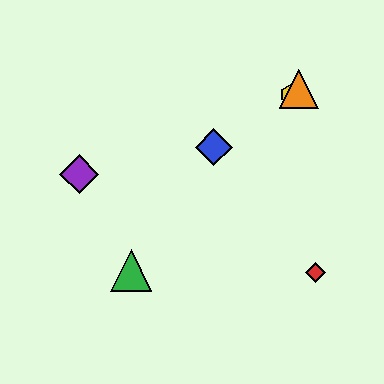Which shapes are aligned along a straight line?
The blue diamond, the yellow hexagon, the orange triangle are aligned along a straight line.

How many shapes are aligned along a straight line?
3 shapes (the blue diamond, the yellow hexagon, the orange triangle) are aligned along a straight line.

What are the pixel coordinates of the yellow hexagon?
The yellow hexagon is at (291, 95).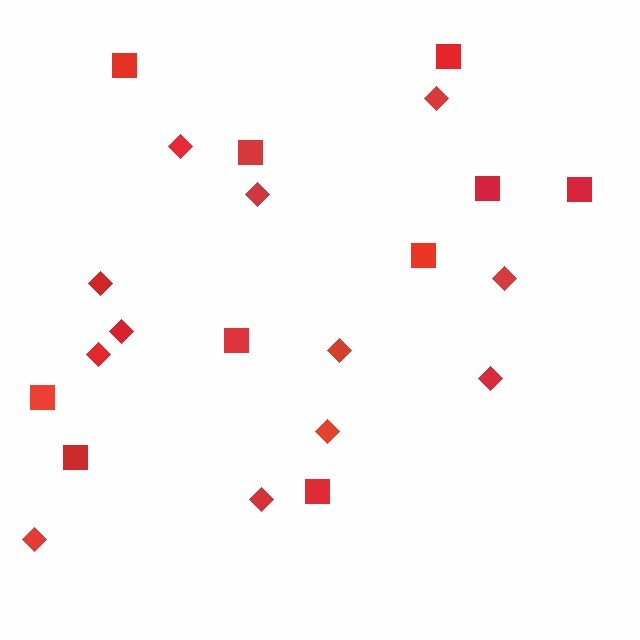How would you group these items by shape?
There are 2 groups: one group of diamonds (12) and one group of squares (10).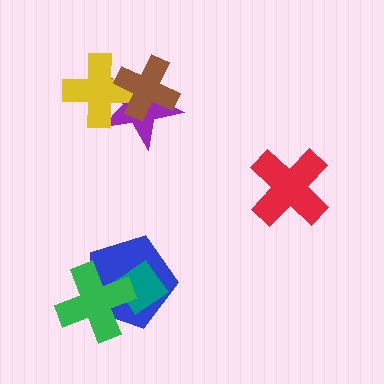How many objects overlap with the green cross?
2 objects overlap with the green cross.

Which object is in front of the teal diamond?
The green cross is in front of the teal diamond.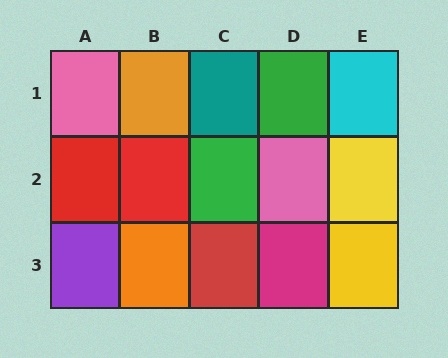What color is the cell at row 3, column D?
Magenta.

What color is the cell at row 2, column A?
Red.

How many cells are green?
2 cells are green.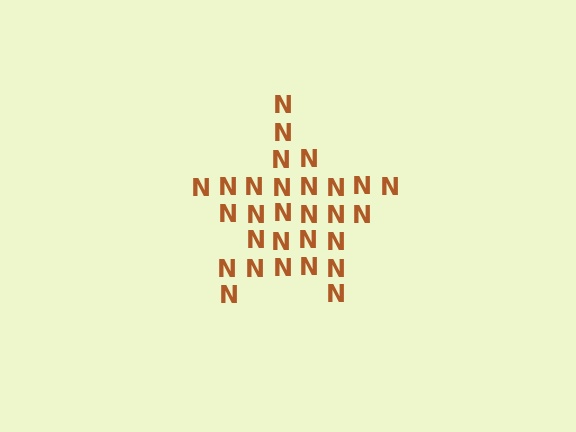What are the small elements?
The small elements are letter N's.